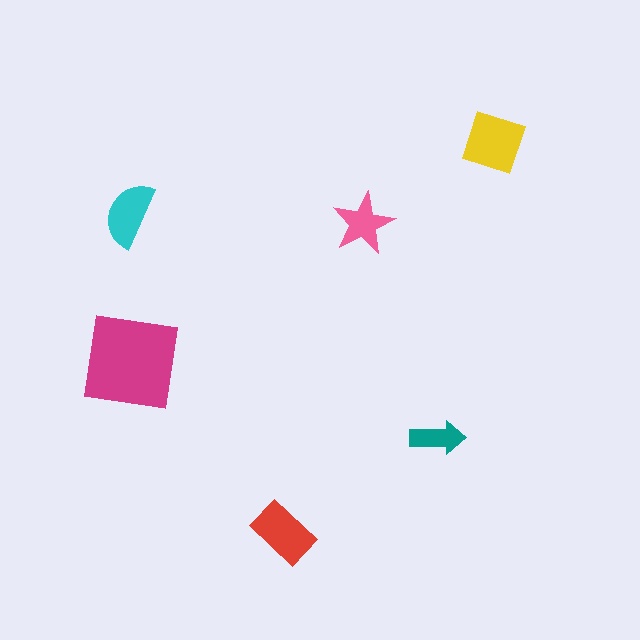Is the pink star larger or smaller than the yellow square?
Smaller.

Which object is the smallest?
The teal arrow.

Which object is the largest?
The magenta square.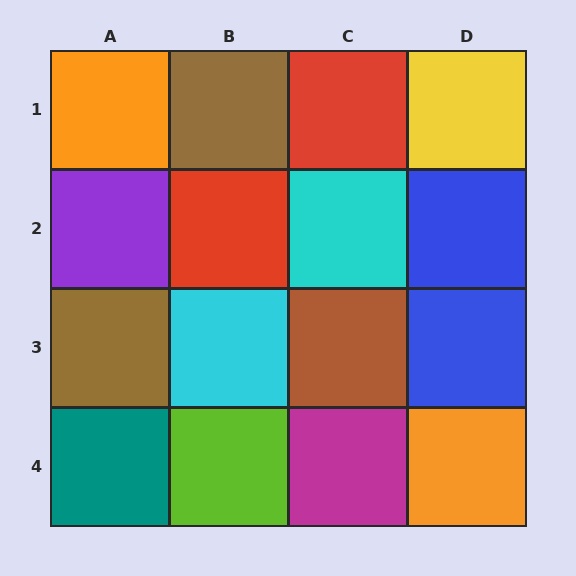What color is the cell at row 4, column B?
Lime.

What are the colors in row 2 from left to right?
Purple, red, cyan, blue.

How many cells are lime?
1 cell is lime.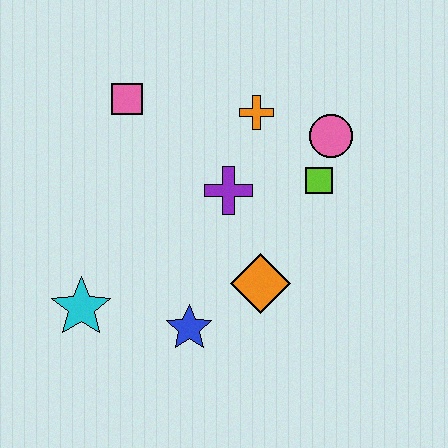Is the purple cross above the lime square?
No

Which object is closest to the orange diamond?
The blue star is closest to the orange diamond.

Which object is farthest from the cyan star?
The pink circle is farthest from the cyan star.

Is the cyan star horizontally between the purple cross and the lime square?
No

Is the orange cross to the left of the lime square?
Yes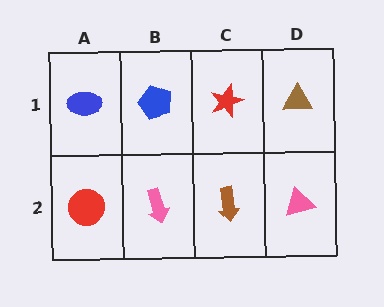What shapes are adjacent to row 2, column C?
A red star (row 1, column C), a pink arrow (row 2, column B), a pink triangle (row 2, column D).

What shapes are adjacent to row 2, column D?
A brown triangle (row 1, column D), a brown arrow (row 2, column C).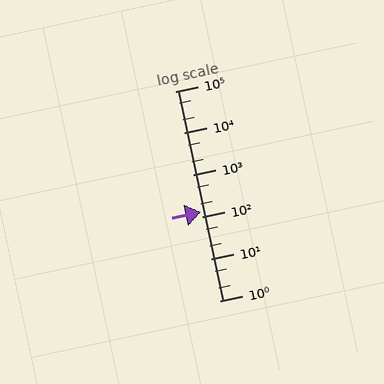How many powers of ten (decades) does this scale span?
The scale spans 5 decades, from 1 to 100000.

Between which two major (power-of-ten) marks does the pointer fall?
The pointer is between 100 and 1000.